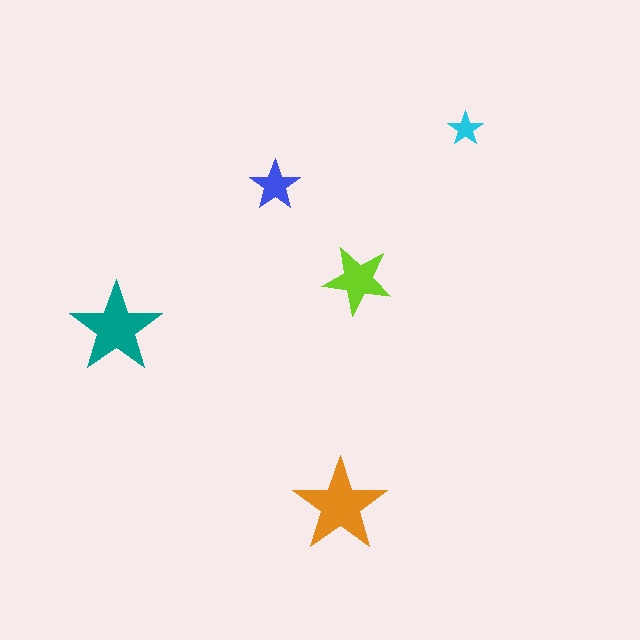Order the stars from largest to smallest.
the orange one, the teal one, the lime one, the blue one, the cyan one.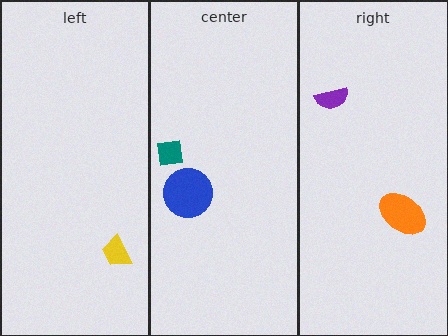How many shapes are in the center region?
2.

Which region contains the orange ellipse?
The right region.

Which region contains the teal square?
The center region.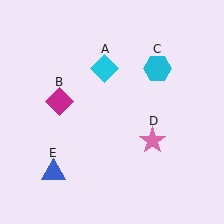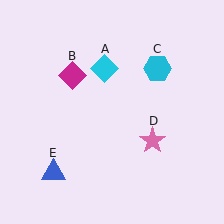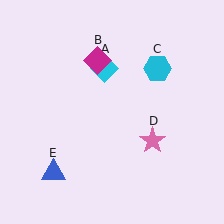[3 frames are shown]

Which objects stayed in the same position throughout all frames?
Cyan diamond (object A) and cyan hexagon (object C) and pink star (object D) and blue triangle (object E) remained stationary.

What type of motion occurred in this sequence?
The magenta diamond (object B) rotated clockwise around the center of the scene.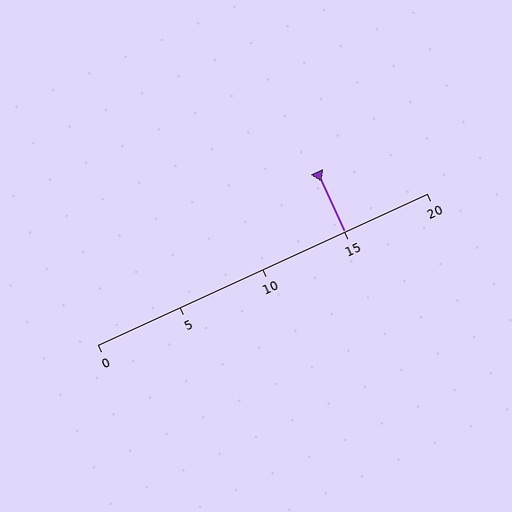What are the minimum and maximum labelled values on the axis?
The axis runs from 0 to 20.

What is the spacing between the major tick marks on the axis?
The major ticks are spaced 5 apart.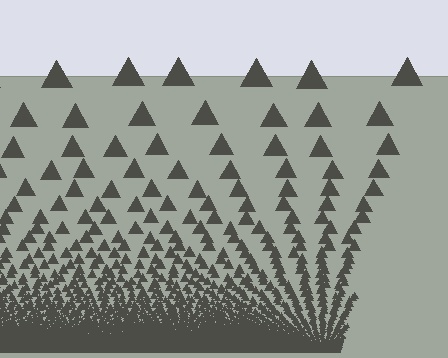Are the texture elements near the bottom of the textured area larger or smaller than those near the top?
Smaller. The gradient is inverted — elements near the bottom are smaller and denser.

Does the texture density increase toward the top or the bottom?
Density increases toward the bottom.